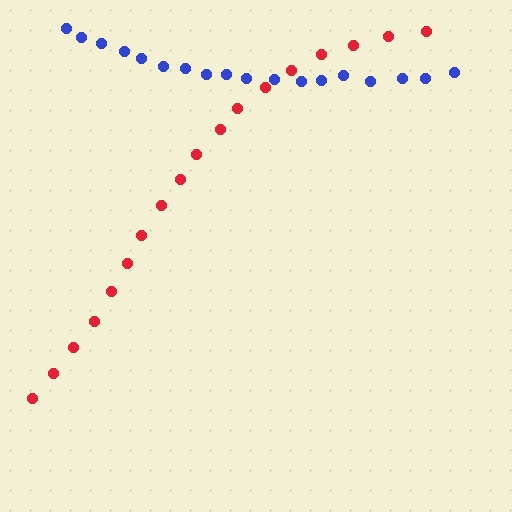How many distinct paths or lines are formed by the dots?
There are 2 distinct paths.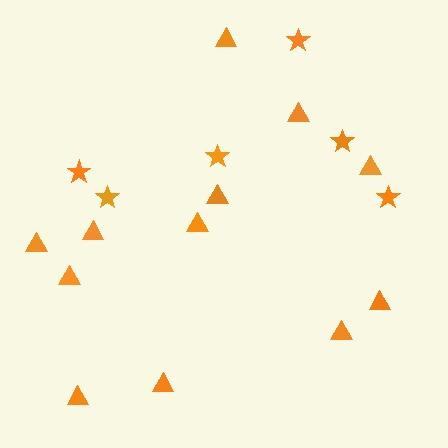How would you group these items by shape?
There are 2 groups: one group of stars (6) and one group of triangles (12).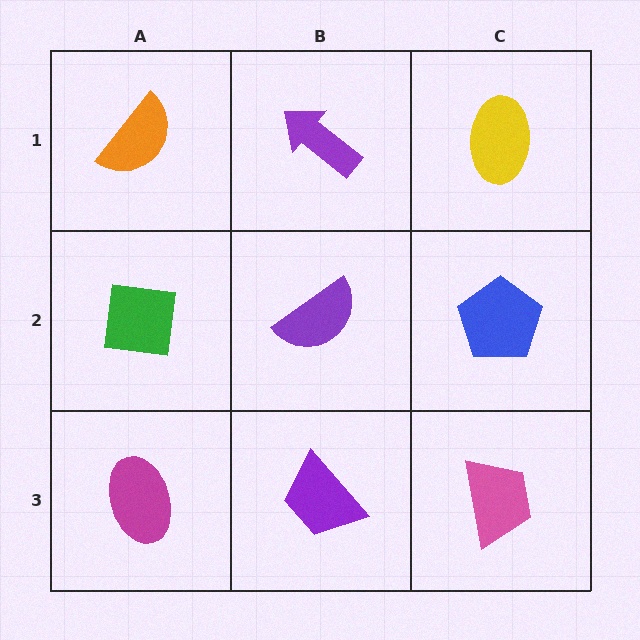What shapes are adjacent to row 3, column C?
A blue pentagon (row 2, column C), a purple trapezoid (row 3, column B).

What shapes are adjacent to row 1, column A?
A green square (row 2, column A), a purple arrow (row 1, column B).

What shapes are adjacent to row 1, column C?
A blue pentagon (row 2, column C), a purple arrow (row 1, column B).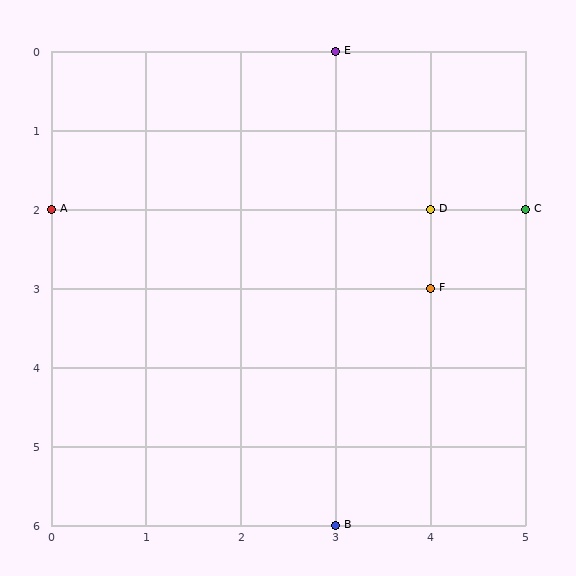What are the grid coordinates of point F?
Point F is at grid coordinates (4, 3).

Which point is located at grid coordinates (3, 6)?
Point B is at (3, 6).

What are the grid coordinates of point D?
Point D is at grid coordinates (4, 2).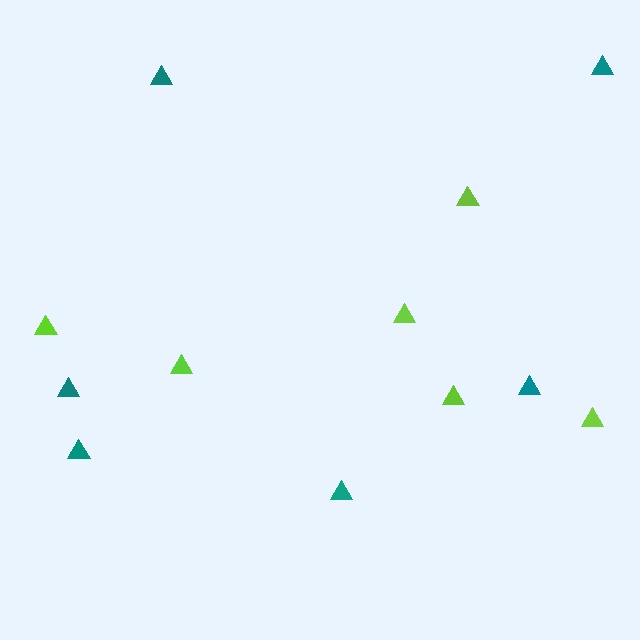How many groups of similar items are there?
There are 2 groups: one group of lime triangles (6) and one group of teal triangles (6).